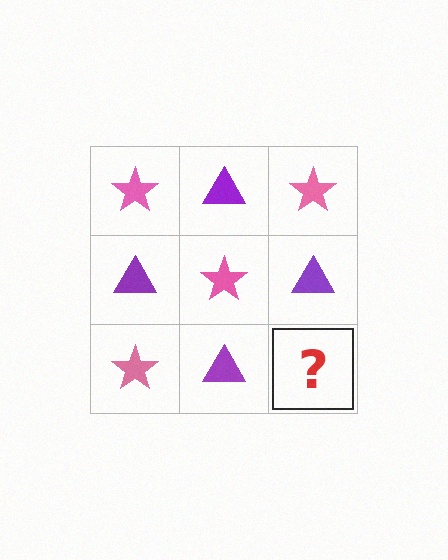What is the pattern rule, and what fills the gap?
The rule is that it alternates pink star and purple triangle in a checkerboard pattern. The gap should be filled with a pink star.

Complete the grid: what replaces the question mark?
The question mark should be replaced with a pink star.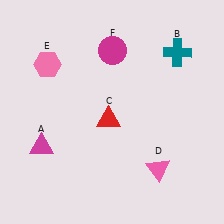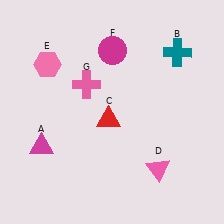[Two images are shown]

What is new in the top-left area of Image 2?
A pink cross (G) was added in the top-left area of Image 2.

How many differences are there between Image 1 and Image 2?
There is 1 difference between the two images.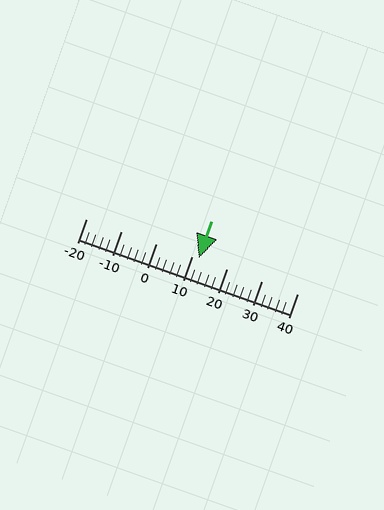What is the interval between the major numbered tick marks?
The major tick marks are spaced 10 units apart.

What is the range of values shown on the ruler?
The ruler shows values from -20 to 40.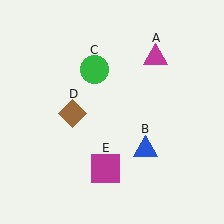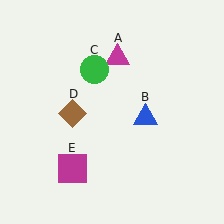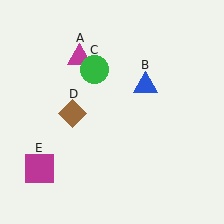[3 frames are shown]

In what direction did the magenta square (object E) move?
The magenta square (object E) moved left.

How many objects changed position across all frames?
3 objects changed position: magenta triangle (object A), blue triangle (object B), magenta square (object E).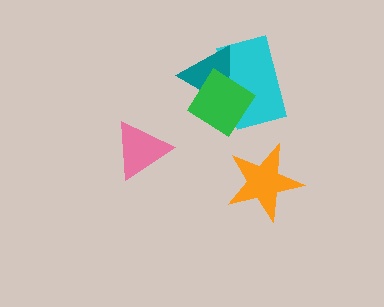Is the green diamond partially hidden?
No, no other shape covers it.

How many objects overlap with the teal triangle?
2 objects overlap with the teal triangle.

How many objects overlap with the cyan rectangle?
2 objects overlap with the cyan rectangle.